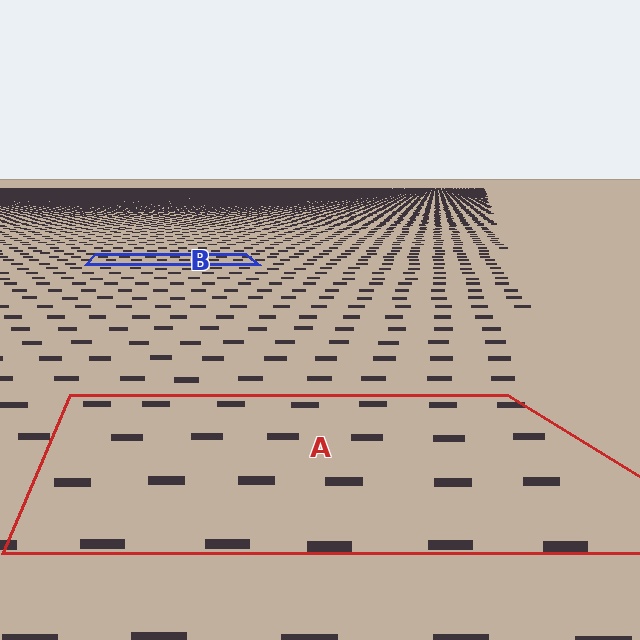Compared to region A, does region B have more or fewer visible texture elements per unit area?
Region B has more texture elements per unit area — they are packed more densely because it is farther away.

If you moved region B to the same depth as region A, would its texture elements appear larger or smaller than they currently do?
They would appear larger. At a closer depth, the same texture elements are projected at a bigger on-screen size.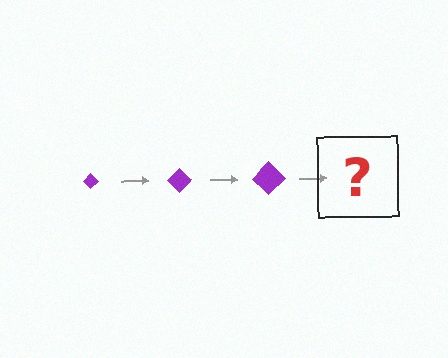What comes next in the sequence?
The next element should be a purple diamond, larger than the previous one.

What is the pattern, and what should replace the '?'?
The pattern is that the diamond gets progressively larger each step. The '?' should be a purple diamond, larger than the previous one.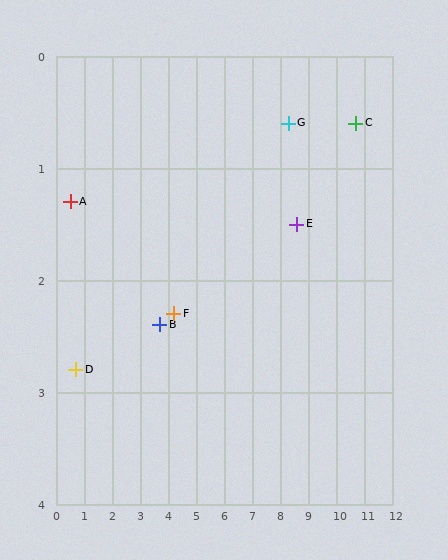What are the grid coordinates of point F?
Point F is at approximately (4.2, 2.3).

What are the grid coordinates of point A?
Point A is at approximately (0.5, 1.3).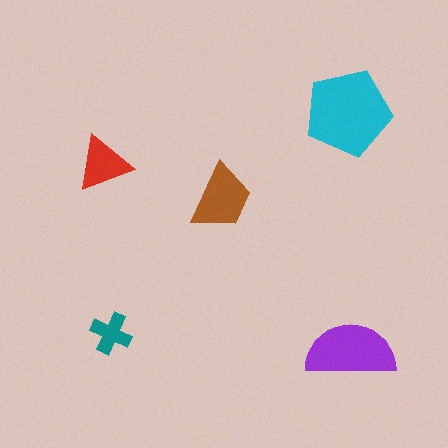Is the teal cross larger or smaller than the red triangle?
Smaller.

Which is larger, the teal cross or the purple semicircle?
The purple semicircle.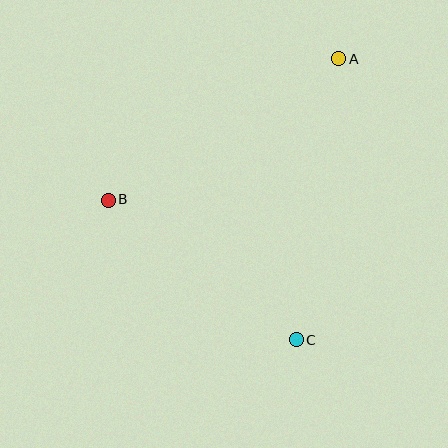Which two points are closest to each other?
Points B and C are closest to each other.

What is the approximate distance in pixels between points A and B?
The distance between A and B is approximately 270 pixels.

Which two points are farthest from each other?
Points A and C are farthest from each other.